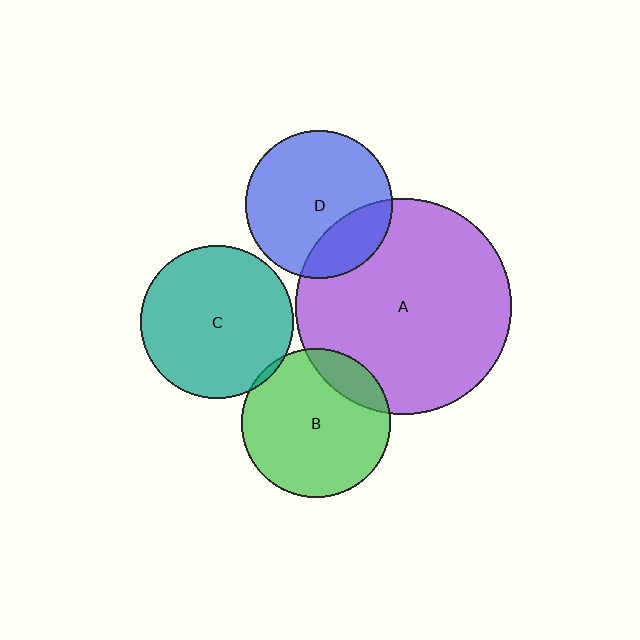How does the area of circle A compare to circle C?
Approximately 2.0 times.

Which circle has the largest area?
Circle A (purple).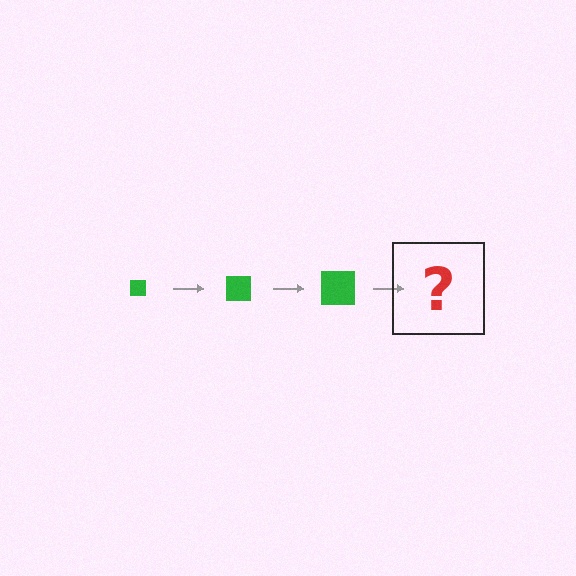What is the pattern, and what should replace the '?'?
The pattern is that the square gets progressively larger each step. The '?' should be a green square, larger than the previous one.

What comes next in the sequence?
The next element should be a green square, larger than the previous one.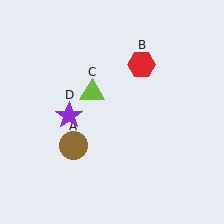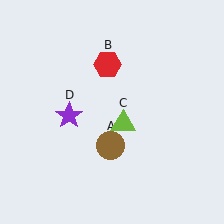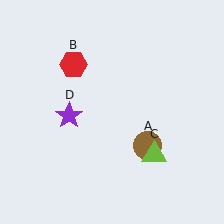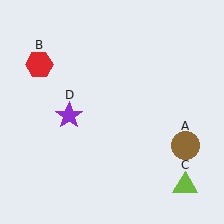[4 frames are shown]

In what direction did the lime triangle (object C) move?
The lime triangle (object C) moved down and to the right.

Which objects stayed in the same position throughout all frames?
Purple star (object D) remained stationary.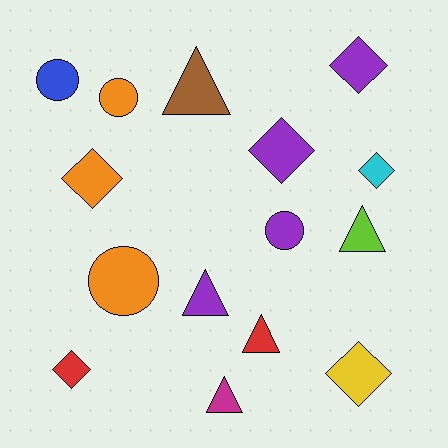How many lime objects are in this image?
There is 1 lime object.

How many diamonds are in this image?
There are 6 diamonds.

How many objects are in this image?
There are 15 objects.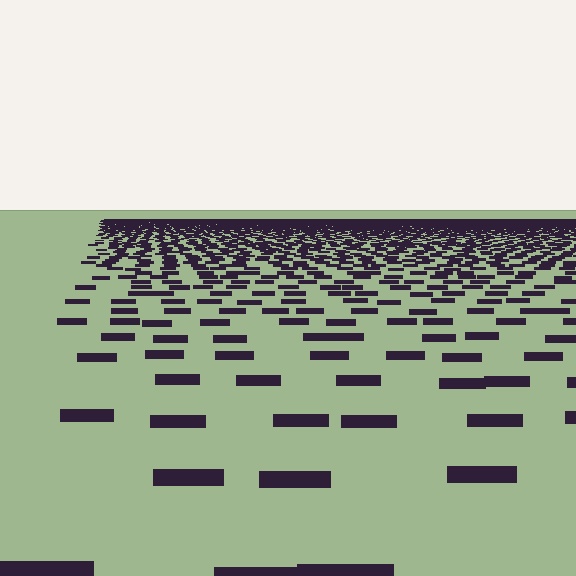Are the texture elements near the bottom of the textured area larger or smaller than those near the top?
Larger. Near the bottom, elements are closer to the viewer and appear at a bigger on-screen size.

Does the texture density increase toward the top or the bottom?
Density increases toward the top.